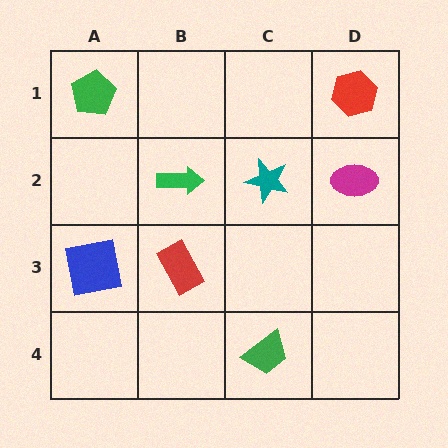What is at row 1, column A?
A green pentagon.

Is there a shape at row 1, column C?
No, that cell is empty.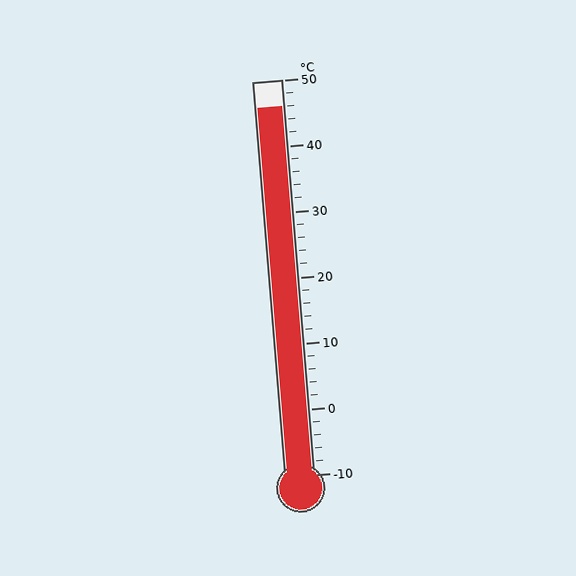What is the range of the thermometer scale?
The thermometer scale ranges from -10°C to 50°C.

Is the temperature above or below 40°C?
The temperature is above 40°C.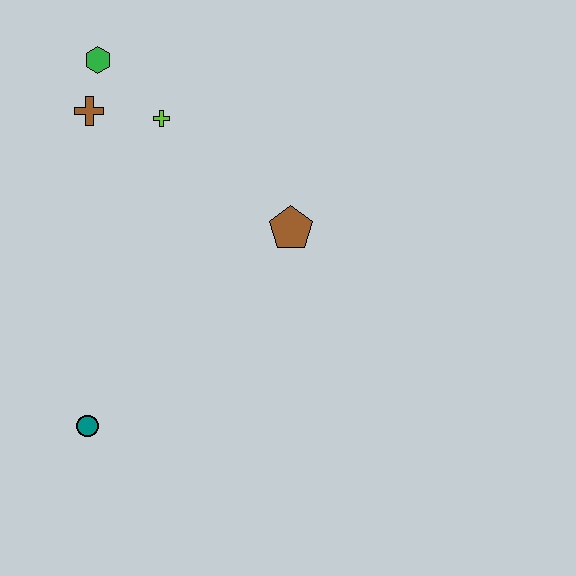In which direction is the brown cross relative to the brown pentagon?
The brown cross is to the left of the brown pentagon.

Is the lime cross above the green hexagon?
No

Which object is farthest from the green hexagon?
The teal circle is farthest from the green hexagon.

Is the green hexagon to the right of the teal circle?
Yes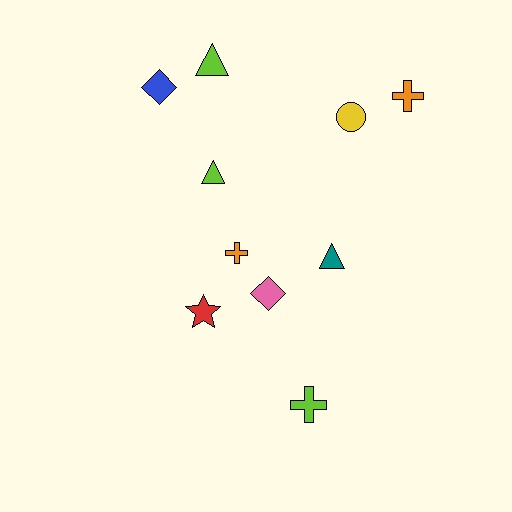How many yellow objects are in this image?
There is 1 yellow object.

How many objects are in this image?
There are 10 objects.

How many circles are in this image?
There is 1 circle.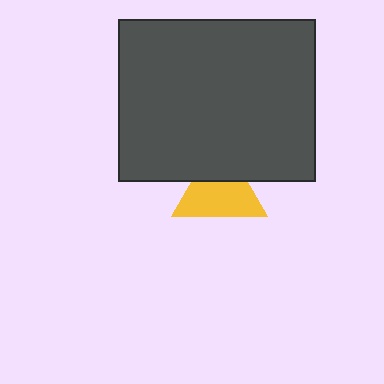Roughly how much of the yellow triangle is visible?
Most of it is visible (roughly 67%).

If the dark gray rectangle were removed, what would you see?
You would see the complete yellow triangle.